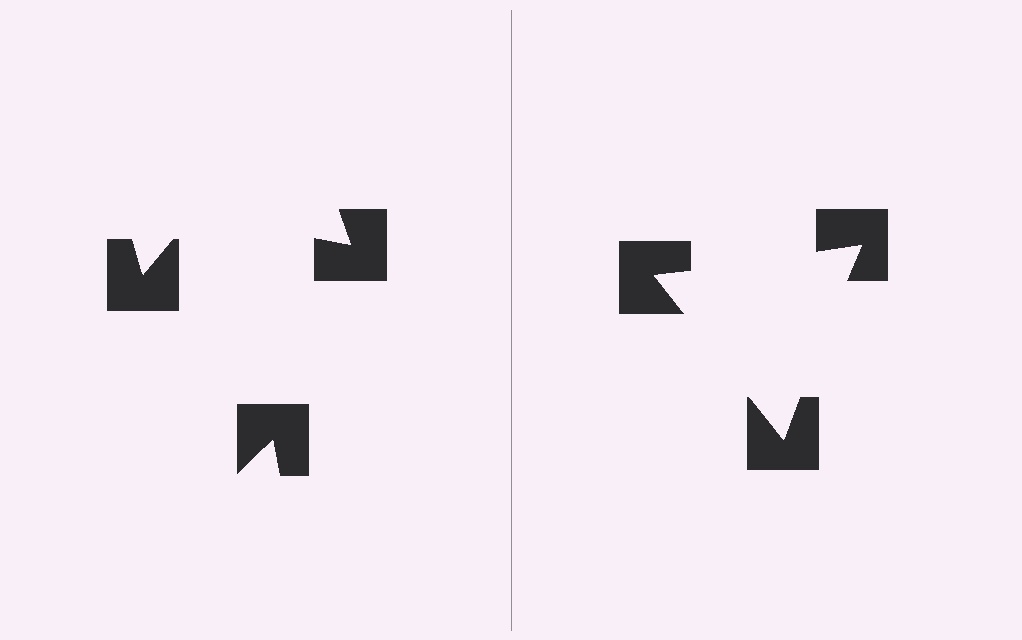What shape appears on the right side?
An illusory triangle.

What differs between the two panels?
The notched squares are positioned identically on both sides; only the wedge orientations differ. On the right they align to a triangle; on the left they are misaligned.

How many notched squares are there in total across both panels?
6 — 3 on each side.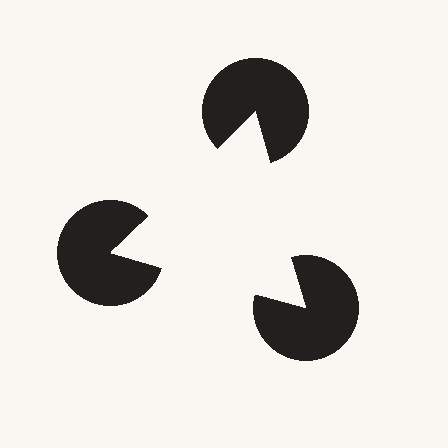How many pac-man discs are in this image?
There are 3 — one at each vertex of the illusory triangle.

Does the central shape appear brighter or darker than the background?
It typically appears slightly brighter than the background, even though no actual brightness change is drawn.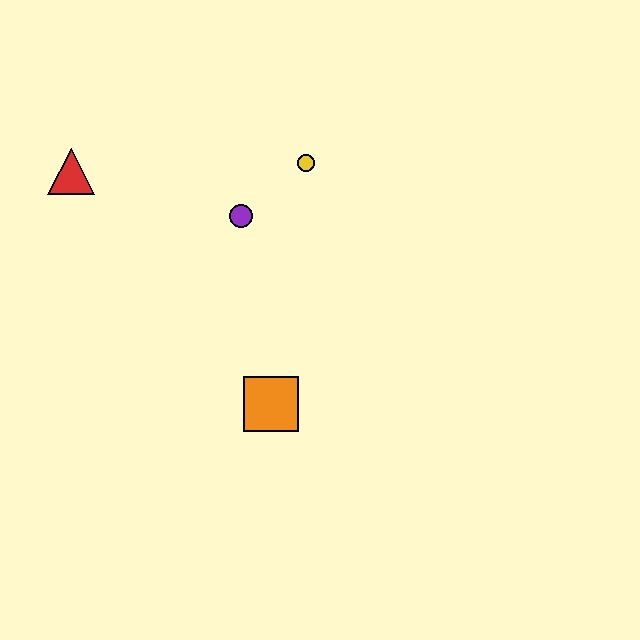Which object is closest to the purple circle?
The yellow circle is closest to the purple circle.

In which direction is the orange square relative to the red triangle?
The orange square is below the red triangle.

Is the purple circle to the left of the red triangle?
No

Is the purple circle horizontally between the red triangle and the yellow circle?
Yes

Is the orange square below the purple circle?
Yes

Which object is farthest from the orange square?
The red triangle is farthest from the orange square.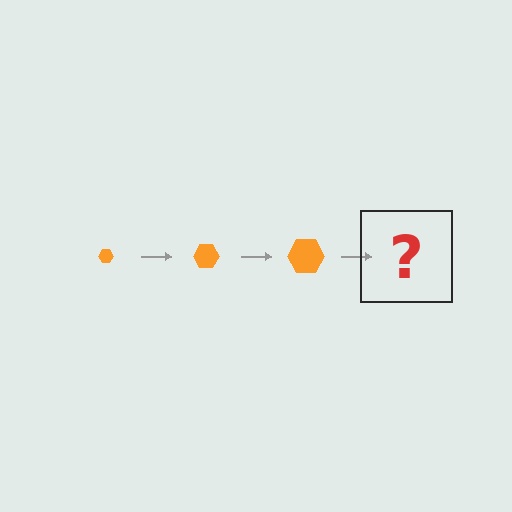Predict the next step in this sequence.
The next step is an orange hexagon, larger than the previous one.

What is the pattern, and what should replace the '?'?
The pattern is that the hexagon gets progressively larger each step. The '?' should be an orange hexagon, larger than the previous one.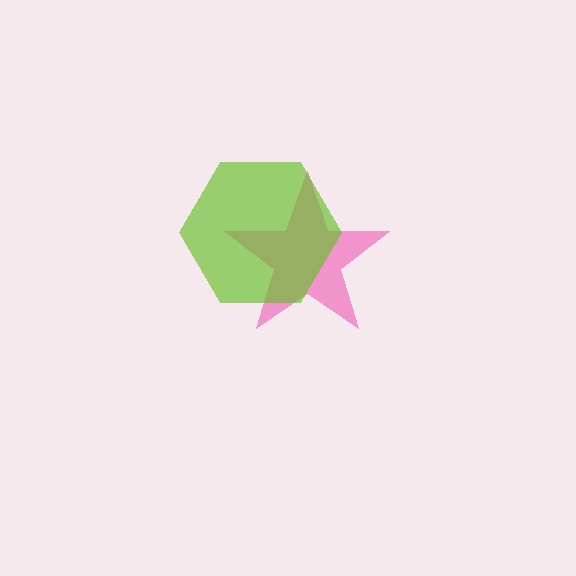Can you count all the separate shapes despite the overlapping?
Yes, there are 2 separate shapes.